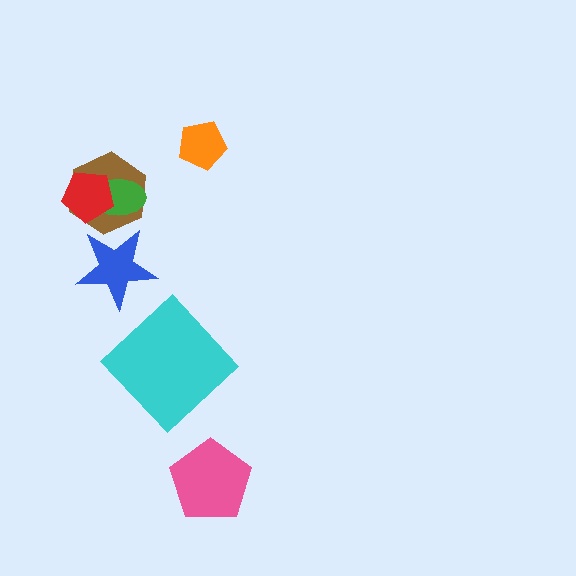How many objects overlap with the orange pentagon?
0 objects overlap with the orange pentagon.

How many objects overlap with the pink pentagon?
0 objects overlap with the pink pentagon.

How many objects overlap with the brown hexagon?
3 objects overlap with the brown hexagon.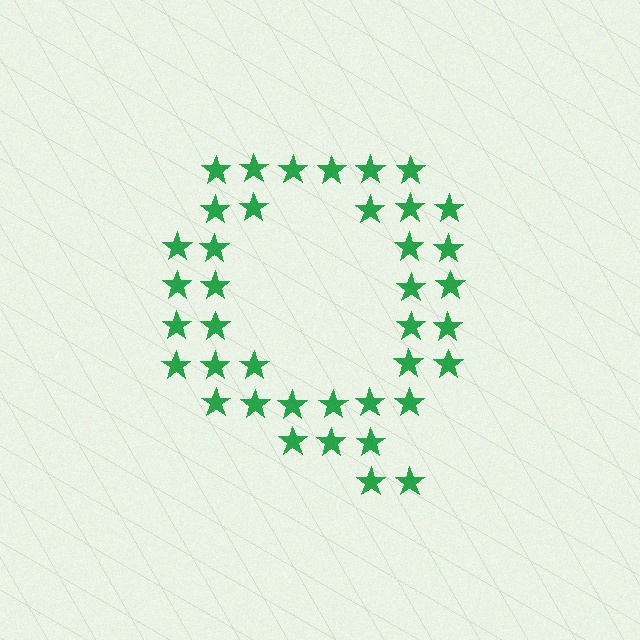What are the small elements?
The small elements are stars.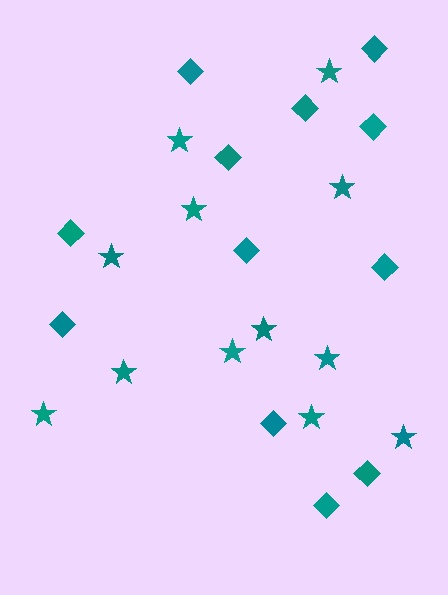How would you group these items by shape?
There are 2 groups: one group of stars (12) and one group of diamonds (12).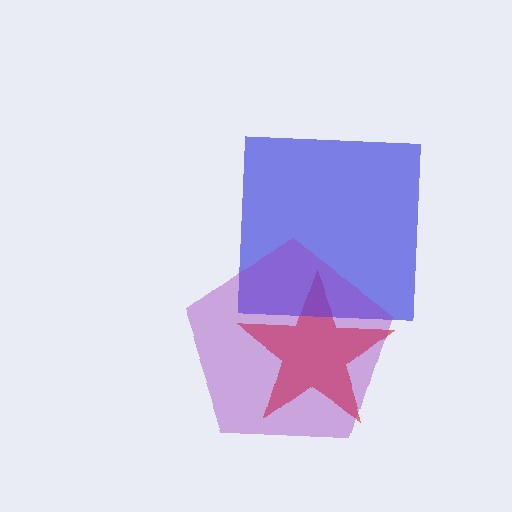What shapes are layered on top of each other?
The layered shapes are: a red star, a blue square, a purple pentagon.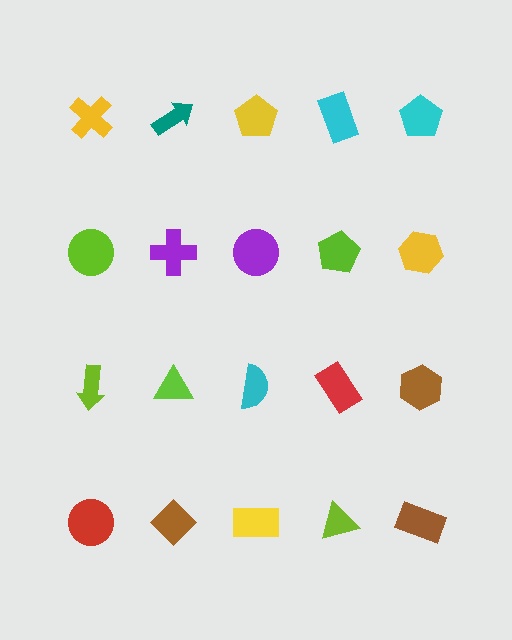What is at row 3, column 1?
A lime arrow.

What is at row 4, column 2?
A brown diamond.